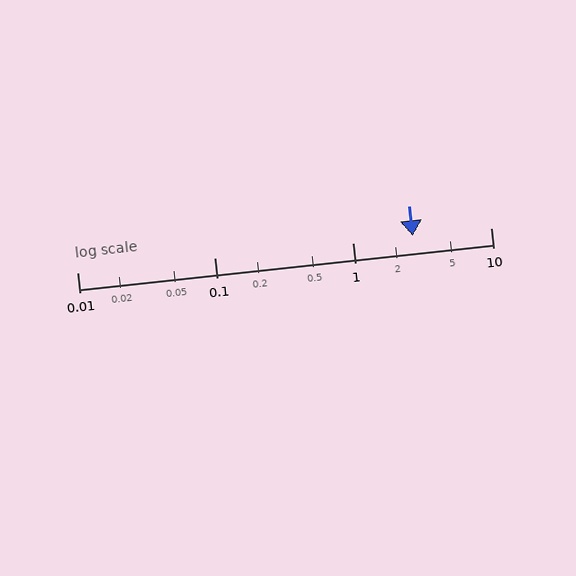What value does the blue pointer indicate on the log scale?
The pointer indicates approximately 2.7.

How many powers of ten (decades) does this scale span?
The scale spans 3 decades, from 0.01 to 10.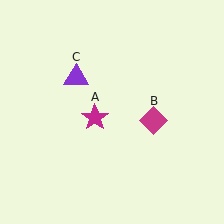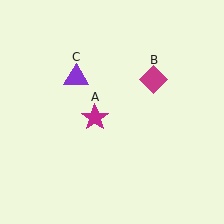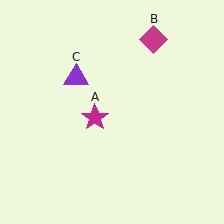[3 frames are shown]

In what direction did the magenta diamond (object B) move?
The magenta diamond (object B) moved up.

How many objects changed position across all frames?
1 object changed position: magenta diamond (object B).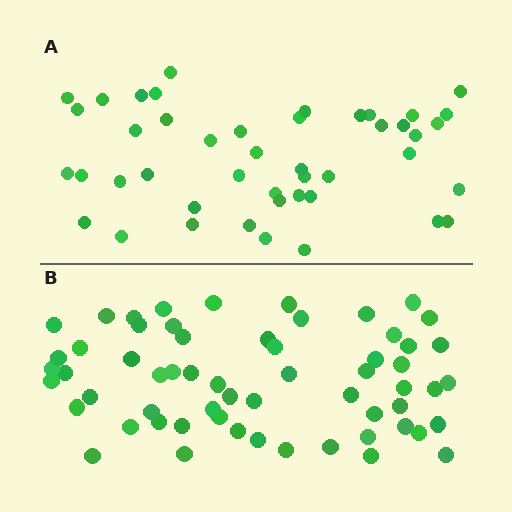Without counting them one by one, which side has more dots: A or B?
Region B (the bottom region) has more dots.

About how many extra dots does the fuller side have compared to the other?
Region B has approximately 15 more dots than region A.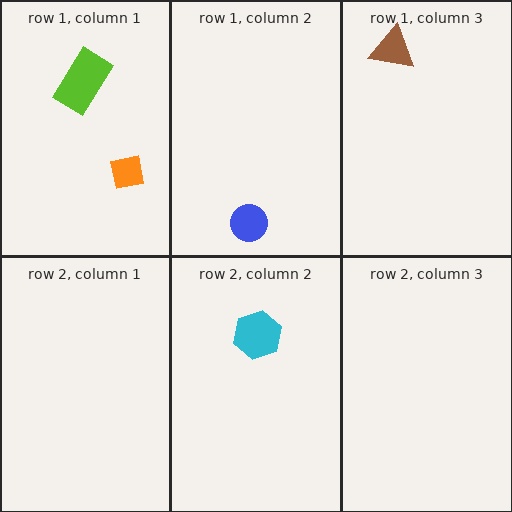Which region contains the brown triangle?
The row 1, column 3 region.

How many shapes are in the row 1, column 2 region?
1.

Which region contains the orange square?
The row 1, column 1 region.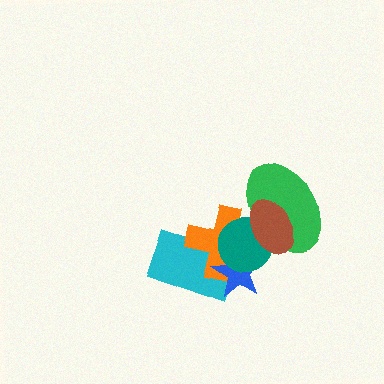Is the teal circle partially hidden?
Yes, it is partially covered by another shape.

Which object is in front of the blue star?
The teal circle is in front of the blue star.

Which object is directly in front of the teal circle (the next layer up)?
The green ellipse is directly in front of the teal circle.